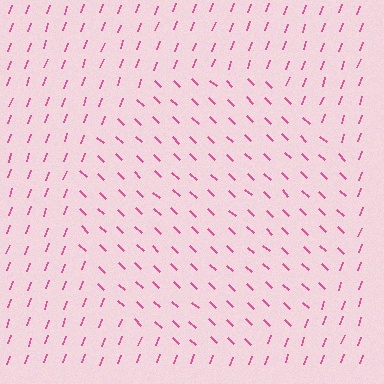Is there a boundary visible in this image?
Yes, there is a texture boundary formed by a change in line orientation.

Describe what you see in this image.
The image is filled with small pink line segments. A circle region in the image has lines oriented differently from the surrounding lines, creating a visible texture boundary.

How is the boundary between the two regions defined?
The boundary is defined purely by a change in line orientation (approximately 66 degrees difference). All lines are the same color and thickness.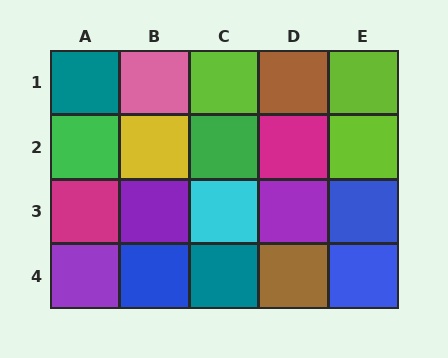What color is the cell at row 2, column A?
Green.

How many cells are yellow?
1 cell is yellow.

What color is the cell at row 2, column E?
Lime.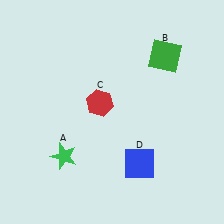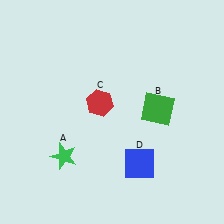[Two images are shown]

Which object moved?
The green square (B) moved down.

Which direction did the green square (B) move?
The green square (B) moved down.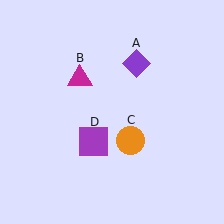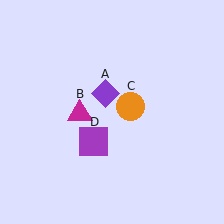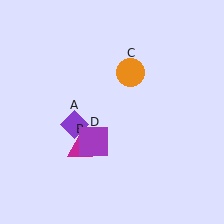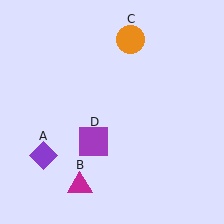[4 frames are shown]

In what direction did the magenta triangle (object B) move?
The magenta triangle (object B) moved down.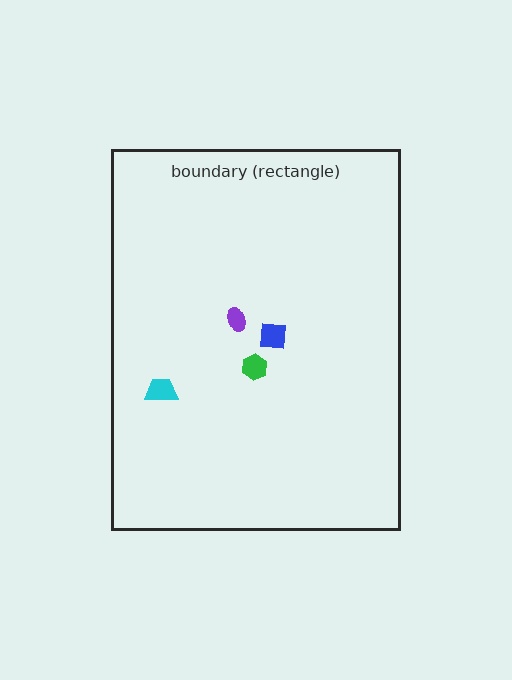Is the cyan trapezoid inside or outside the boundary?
Inside.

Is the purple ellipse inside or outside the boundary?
Inside.